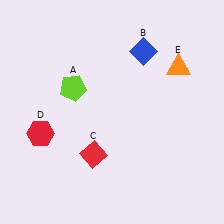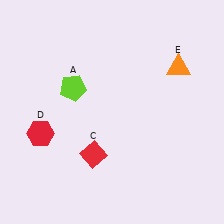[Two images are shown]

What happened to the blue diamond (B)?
The blue diamond (B) was removed in Image 2. It was in the top-right area of Image 1.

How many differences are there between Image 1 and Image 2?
There is 1 difference between the two images.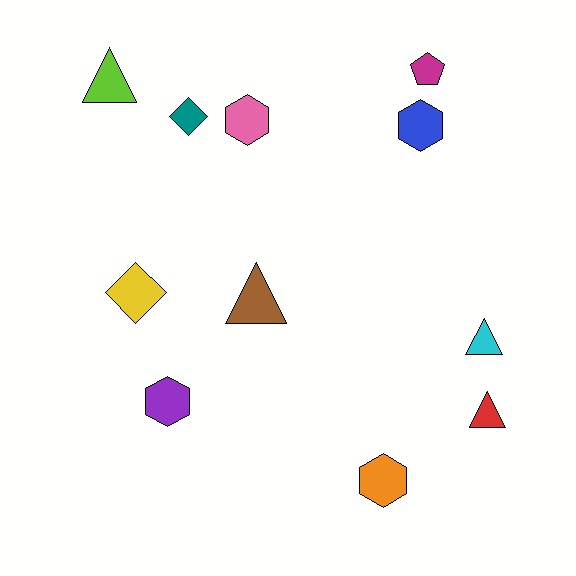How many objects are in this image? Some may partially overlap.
There are 11 objects.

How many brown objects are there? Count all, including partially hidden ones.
There is 1 brown object.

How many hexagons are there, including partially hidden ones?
There are 4 hexagons.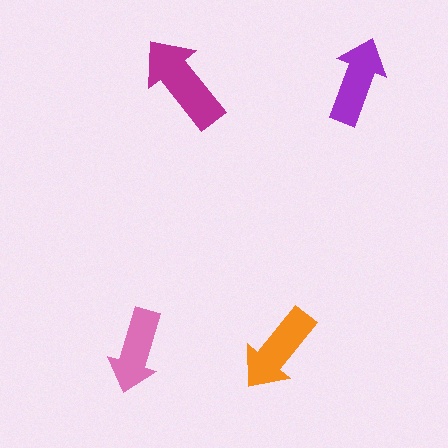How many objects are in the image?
There are 4 objects in the image.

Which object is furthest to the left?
The pink arrow is leftmost.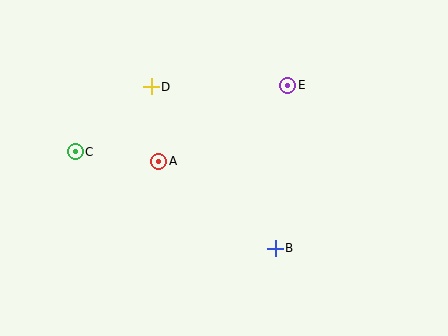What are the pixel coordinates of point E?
Point E is at (288, 85).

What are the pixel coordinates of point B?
Point B is at (275, 248).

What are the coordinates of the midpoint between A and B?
The midpoint between A and B is at (217, 205).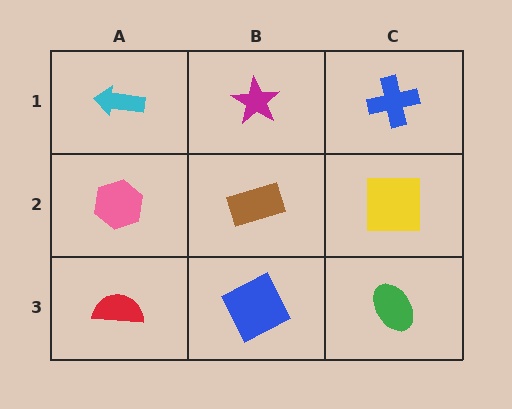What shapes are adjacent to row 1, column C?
A yellow square (row 2, column C), a magenta star (row 1, column B).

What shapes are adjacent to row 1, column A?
A pink hexagon (row 2, column A), a magenta star (row 1, column B).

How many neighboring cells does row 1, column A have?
2.